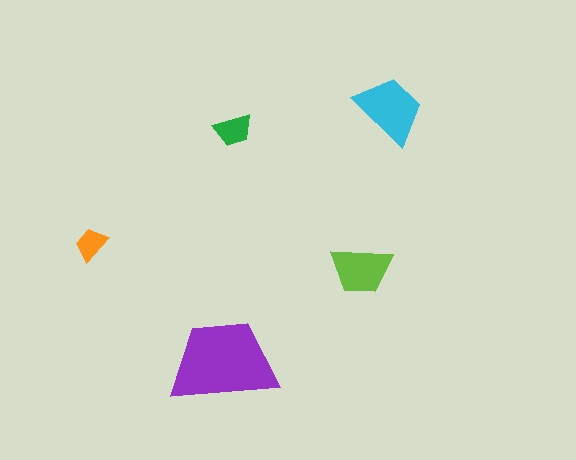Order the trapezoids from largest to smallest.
the purple one, the cyan one, the lime one, the green one, the orange one.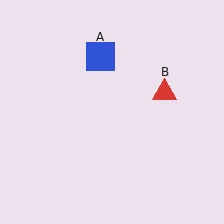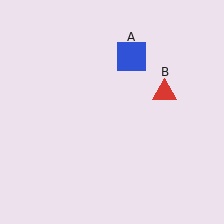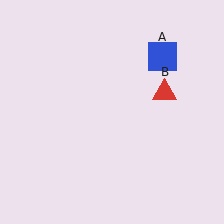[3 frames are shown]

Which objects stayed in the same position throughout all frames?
Red triangle (object B) remained stationary.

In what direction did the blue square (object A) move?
The blue square (object A) moved right.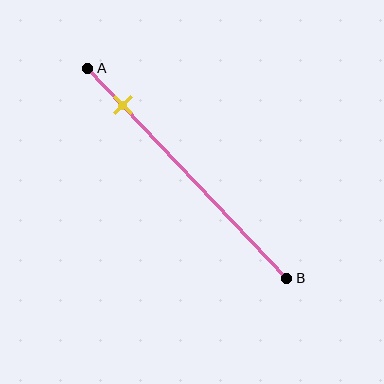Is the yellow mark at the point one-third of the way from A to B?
No, the mark is at about 20% from A, not at the 33% one-third point.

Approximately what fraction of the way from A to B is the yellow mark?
The yellow mark is approximately 20% of the way from A to B.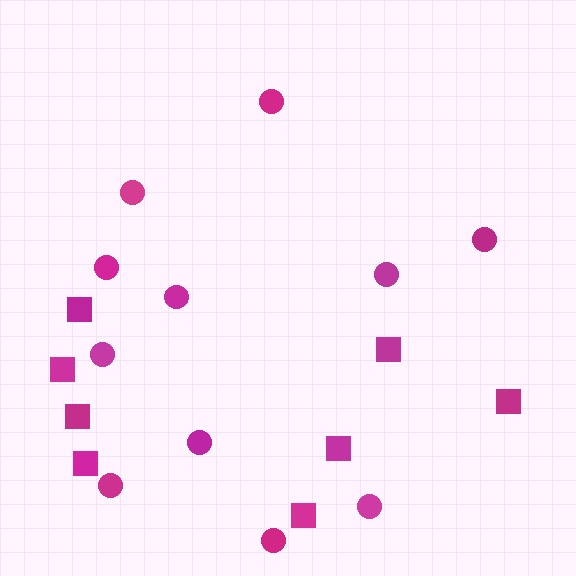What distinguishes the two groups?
There are 2 groups: one group of squares (8) and one group of circles (11).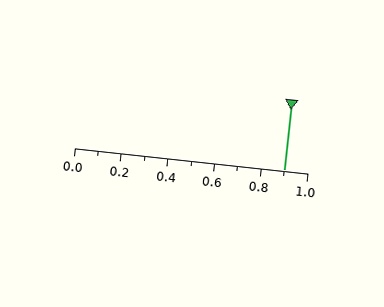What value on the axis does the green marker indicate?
The marker indicates approximately 0.9.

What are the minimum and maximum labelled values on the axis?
The axis runs from 0.0 to 1.0.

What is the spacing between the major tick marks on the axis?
The major ticks are spaced 0.2 apart.